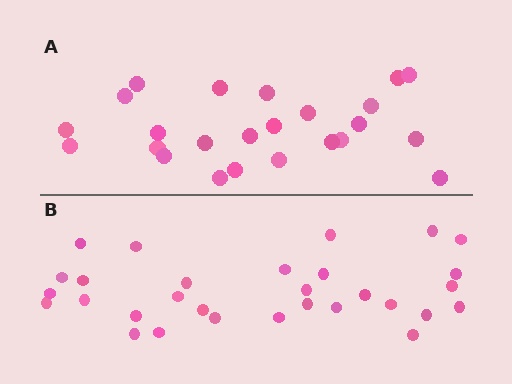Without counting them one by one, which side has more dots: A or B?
Region B (the bottom region) has more dots.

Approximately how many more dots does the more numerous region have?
Region B has about 6 more dots than region A.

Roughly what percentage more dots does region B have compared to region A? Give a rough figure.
About 25% more.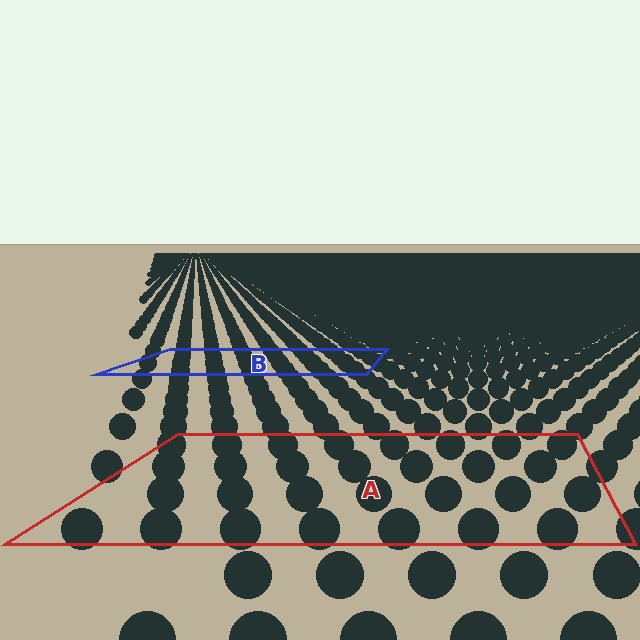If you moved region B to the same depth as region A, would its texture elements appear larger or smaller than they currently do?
They would appear larger. At a closer depth, the same texture elements are projected at a bigger on-screen size.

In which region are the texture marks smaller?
The texture marks are smaller in region B, because it is farther away.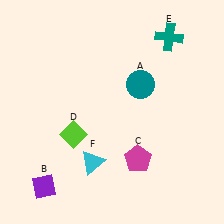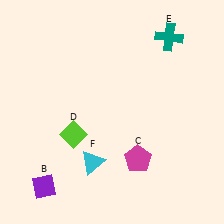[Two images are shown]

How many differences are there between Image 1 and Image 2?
There is 1 difference between the two images.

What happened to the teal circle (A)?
The teal circle (A) was removed in Image 2. It was in the top-right area of Image 1.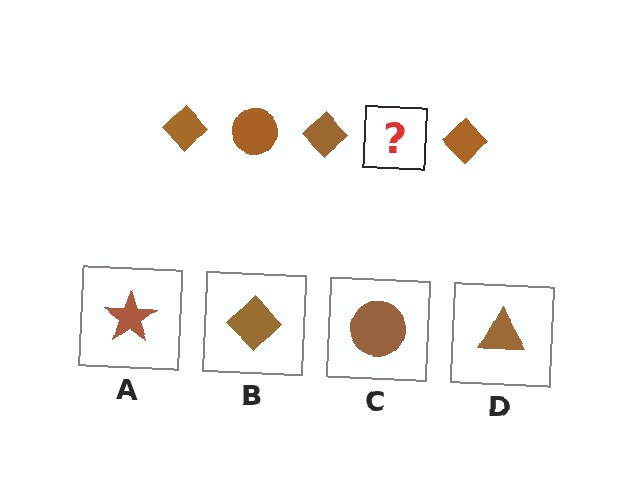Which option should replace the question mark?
Option C.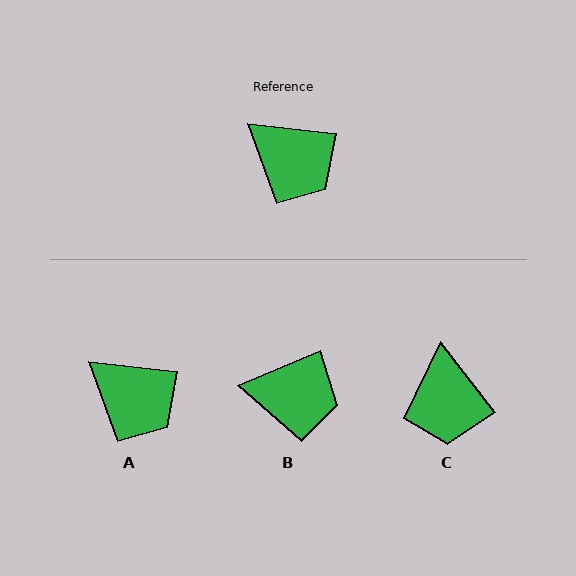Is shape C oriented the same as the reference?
No, it is off by about 46 degrees.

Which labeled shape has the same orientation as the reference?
A.